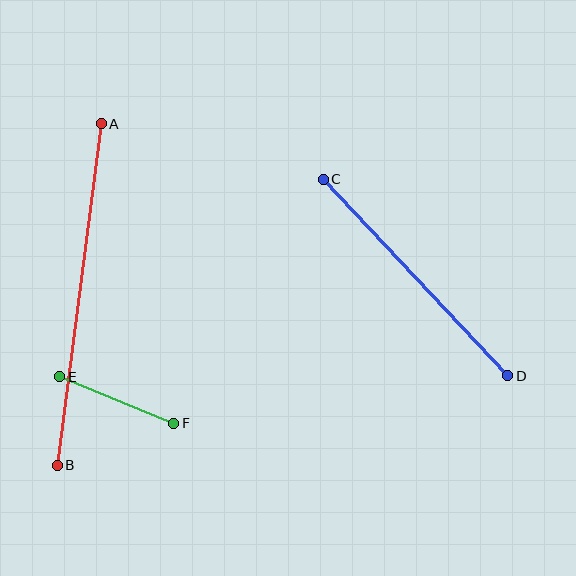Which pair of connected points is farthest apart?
Points A and B are farthest apart.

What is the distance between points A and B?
The distance is approximately 344 pixels.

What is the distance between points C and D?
The distance is approximately 269 pixels.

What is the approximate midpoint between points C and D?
The midpoint is at approximately (415, 277) pixels.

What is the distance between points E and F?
The distance is approximately 123 pixels.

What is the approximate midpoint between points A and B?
The midpoint is at approximately (79, 294) pixels.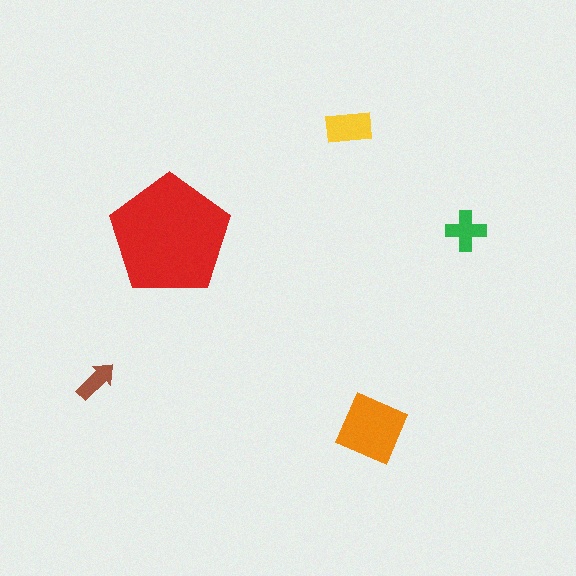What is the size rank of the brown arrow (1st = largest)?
5th.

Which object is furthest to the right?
The green cross is rightmost.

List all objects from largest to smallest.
The red pentagon, the orange diamond, the yellow rectangle, the green cross, the brown arrow.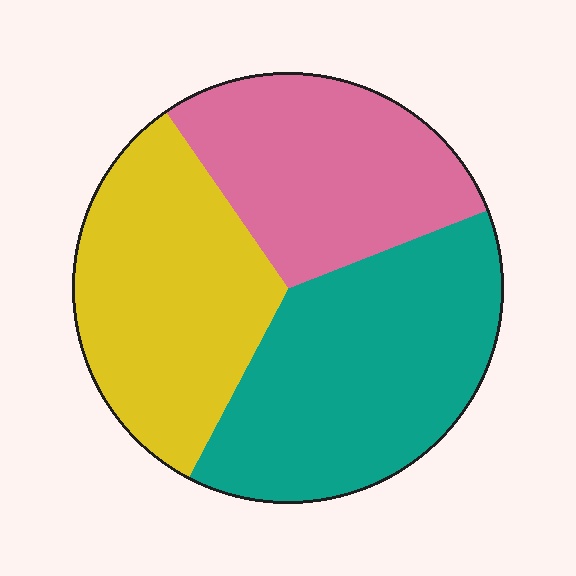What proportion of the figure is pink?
Pink covers roughly 30% of the figure.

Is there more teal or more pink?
Teal.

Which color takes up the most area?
Teal, at roughly 40%.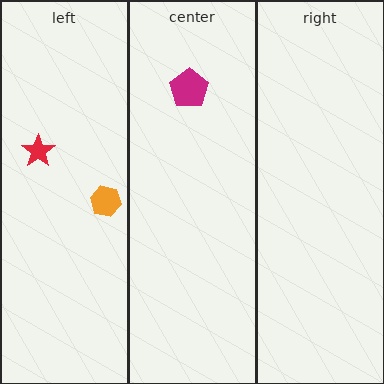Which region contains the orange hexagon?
The left region.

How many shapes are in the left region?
2.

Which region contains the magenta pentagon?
The center region.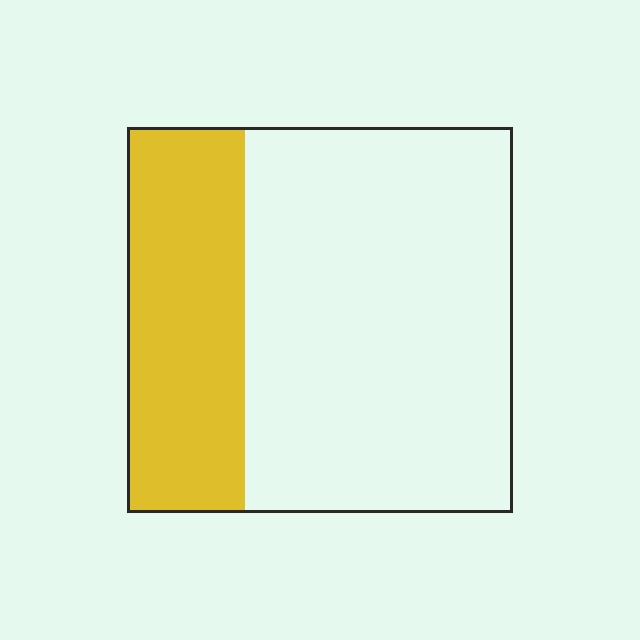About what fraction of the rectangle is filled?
About one third (1/3).